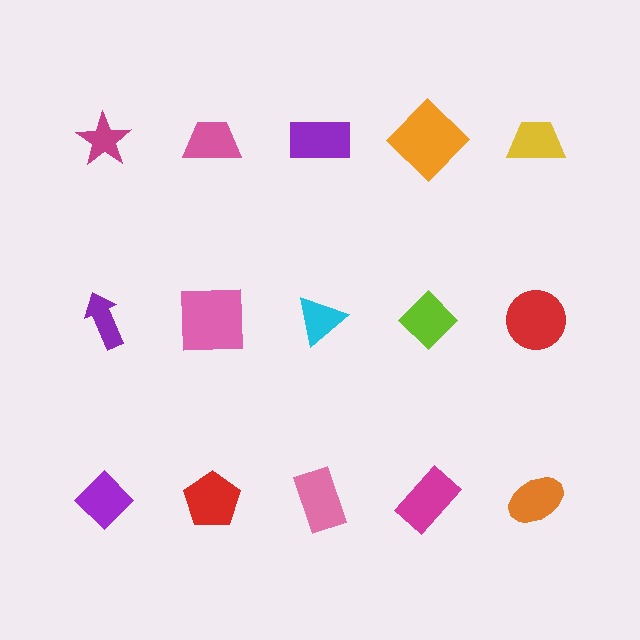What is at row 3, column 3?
A pink rectangle.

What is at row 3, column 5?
An orange ellipse.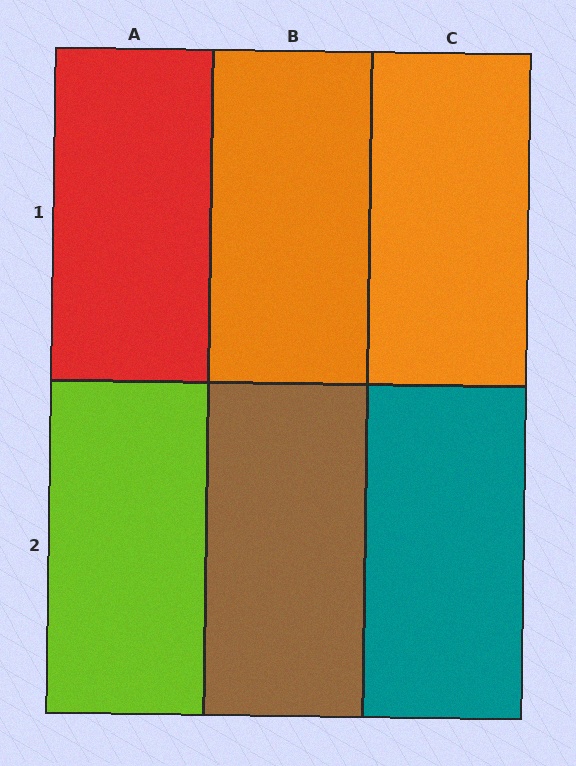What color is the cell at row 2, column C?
Teal.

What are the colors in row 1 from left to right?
Red, orange, orange.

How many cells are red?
1 cell is red.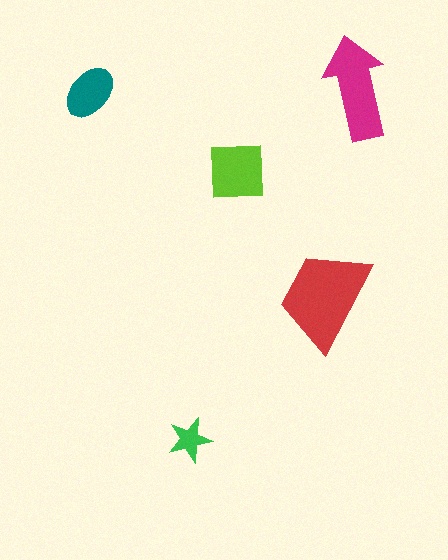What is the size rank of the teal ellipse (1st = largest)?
4th.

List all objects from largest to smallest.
The red trapezoid, the magenta arrow, the lime square, the teal ellipse, the green star.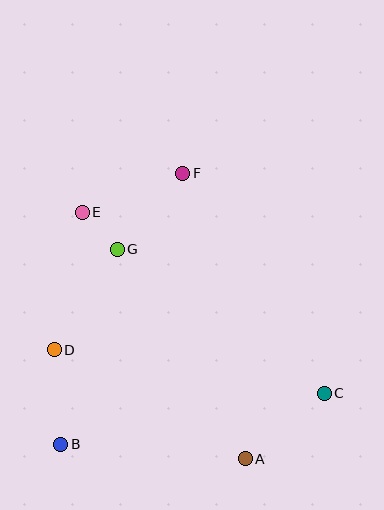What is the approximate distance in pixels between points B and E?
The distance between B and E is approximately 233 pixels.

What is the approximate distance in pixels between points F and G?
The distance between F and G is approximately 100 pixels.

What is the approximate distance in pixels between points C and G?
The distance between C and G is approximately 252 pixels.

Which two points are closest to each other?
Points E and G are closest to each other.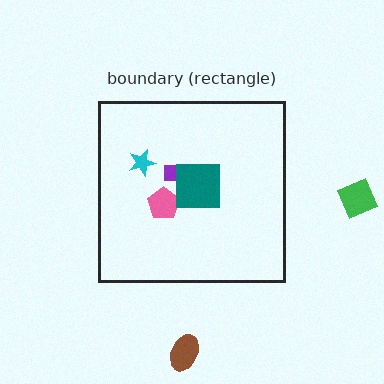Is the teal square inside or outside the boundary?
Inside.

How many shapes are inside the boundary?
5 inside, 2 outside.